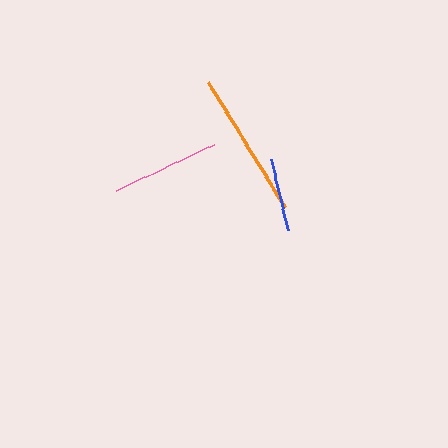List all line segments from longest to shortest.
From longest to shortest: orange, pink, blue.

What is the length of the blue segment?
The blue segment is approximately 73 pixels long.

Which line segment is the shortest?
The blue line is the shortest at approximately 73 pixels.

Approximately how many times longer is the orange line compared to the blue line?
The orange line is approximately 2.0 times the length of the blue line.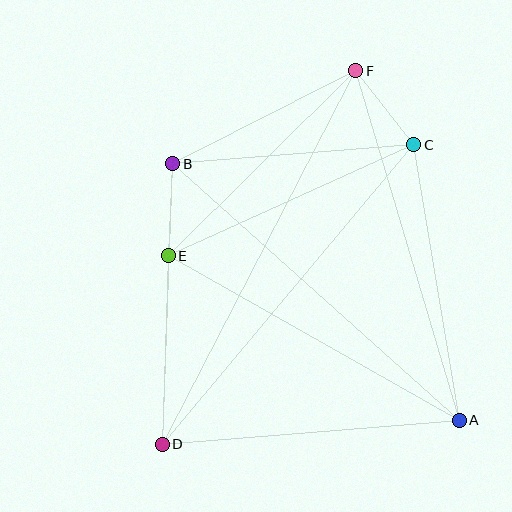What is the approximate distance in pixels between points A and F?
The distance between A and F is approximately 364 pixels.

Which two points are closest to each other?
Points B and E are closest to each other.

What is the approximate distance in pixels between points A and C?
The distance between A and C is approximately 279 pixels.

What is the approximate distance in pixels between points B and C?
The distance between B and C is approximately 242 pixels.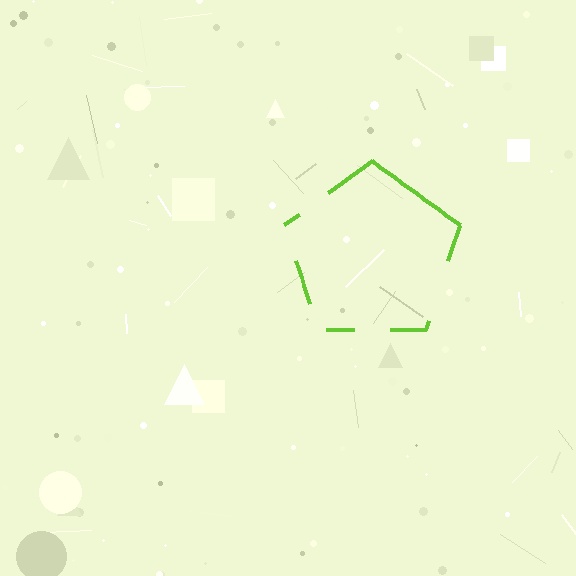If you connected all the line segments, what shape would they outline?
They would outline a pentagon.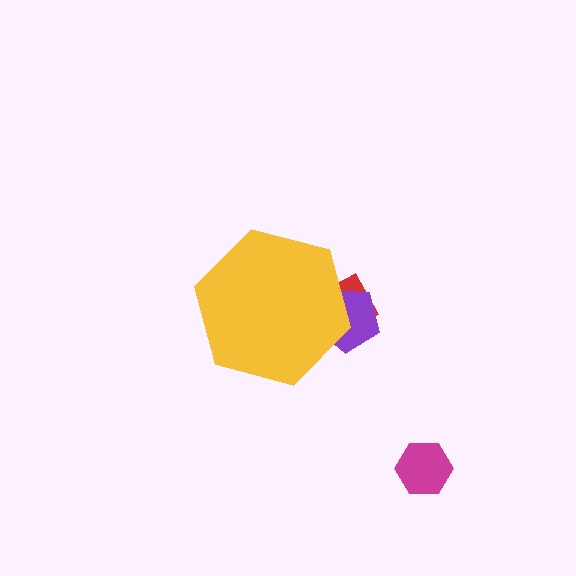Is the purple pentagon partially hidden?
Yes, the purple pentagon is partially hidden behind the yellow hexagon.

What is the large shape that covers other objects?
A yellow hexagon.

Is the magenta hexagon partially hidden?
No, the magenta hexagon is fully visible.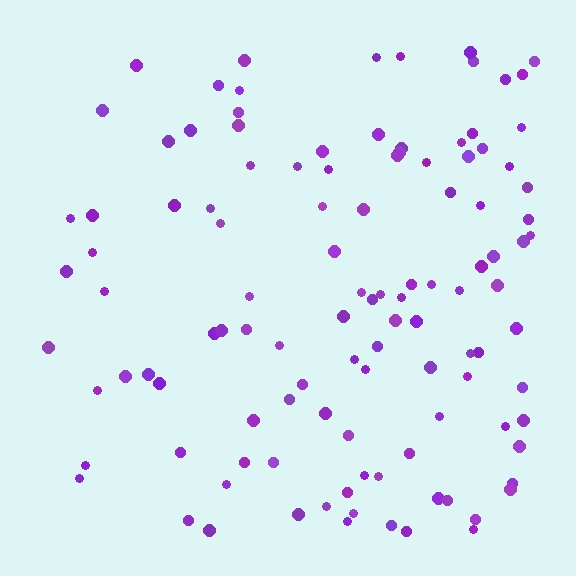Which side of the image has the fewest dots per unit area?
The left.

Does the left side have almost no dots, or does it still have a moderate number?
Still a moderate number, just noticeably fewer than the right.